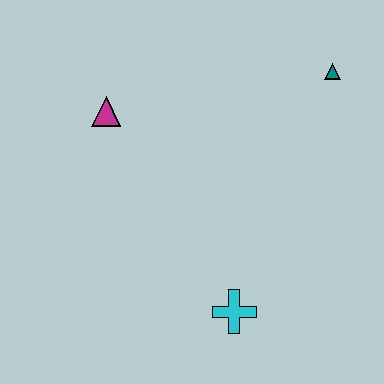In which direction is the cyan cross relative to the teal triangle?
The cyan cross is below the teal triangle.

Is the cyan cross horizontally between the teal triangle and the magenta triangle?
Yes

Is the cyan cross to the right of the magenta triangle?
Yes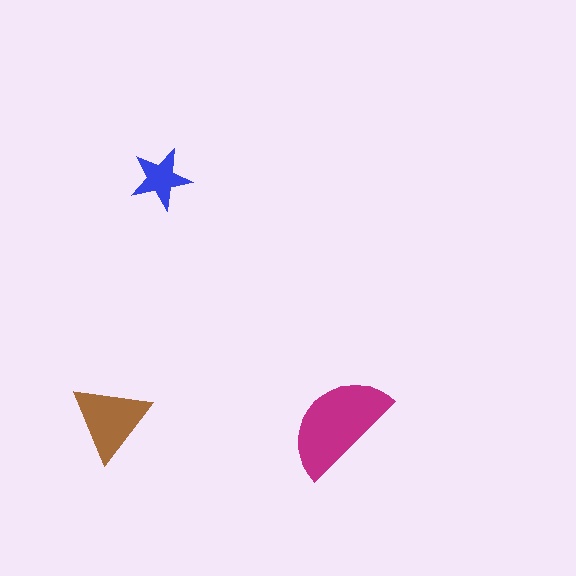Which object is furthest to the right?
The magenta semicircle is rightmost.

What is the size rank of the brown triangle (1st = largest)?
2nd.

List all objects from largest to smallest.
The magenta semicircle, the brown triangle, the blue star.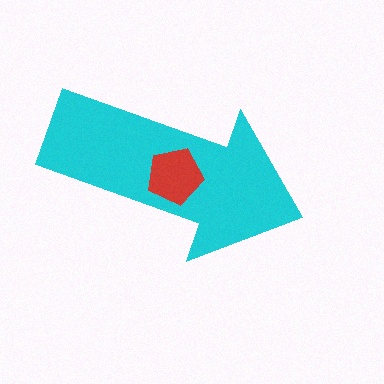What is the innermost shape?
The red pentagon.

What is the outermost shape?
The cyan arrow.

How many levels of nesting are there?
2.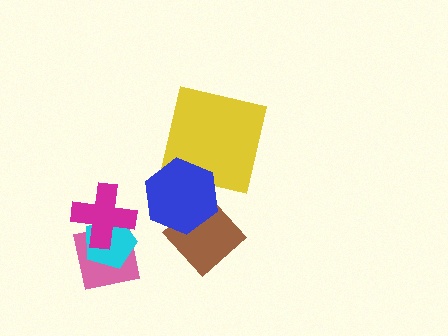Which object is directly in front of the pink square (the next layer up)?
The cyan pentagon is directly in front of the pink square.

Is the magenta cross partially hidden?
No, no other shape covers it.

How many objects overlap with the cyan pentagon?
2 objects overlap with the cyan pentagon.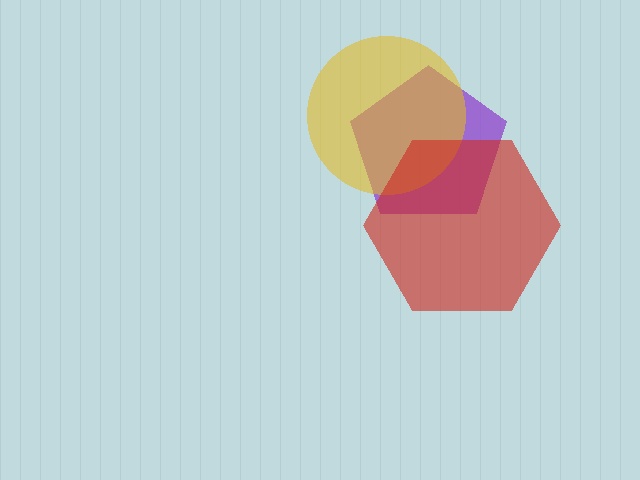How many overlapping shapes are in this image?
There are 3 overlapping shapes in the image.